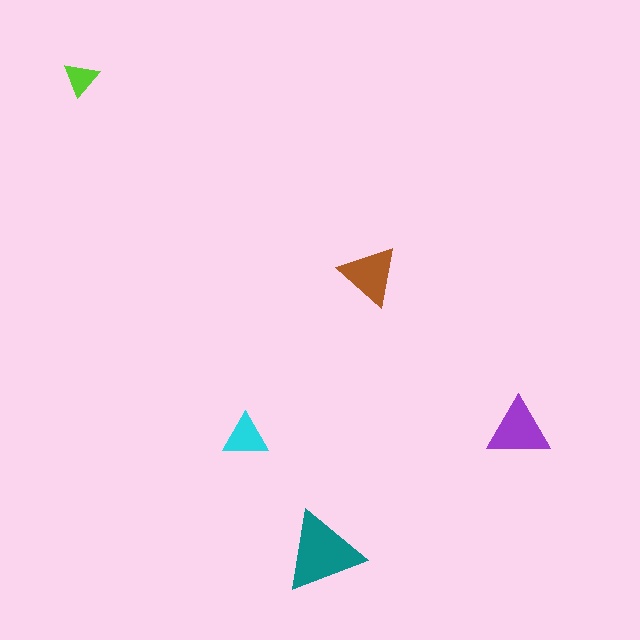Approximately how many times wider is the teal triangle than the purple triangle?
About 1.5 times wider.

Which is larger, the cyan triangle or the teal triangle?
The teal one.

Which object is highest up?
The lime triangle is topmost.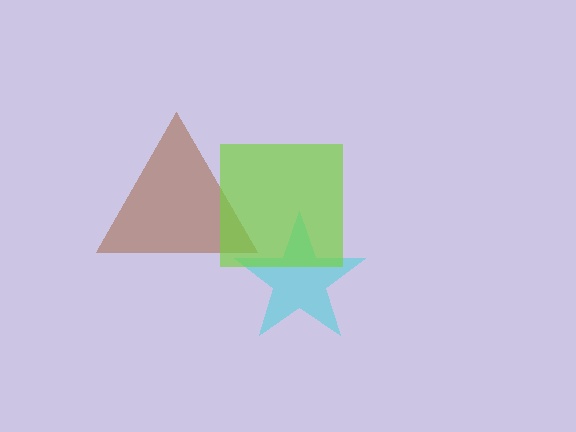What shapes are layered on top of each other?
The layered shapes are: a cyan star, a brown triangle, a lime square.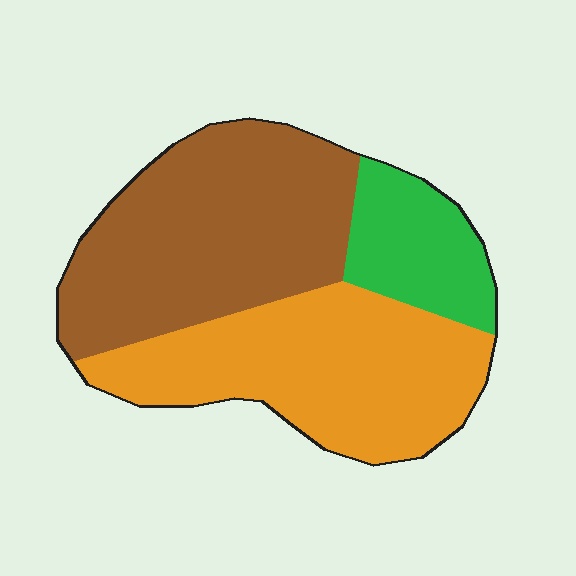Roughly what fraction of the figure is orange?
Orange covers 40% of the figure.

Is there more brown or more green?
Brown.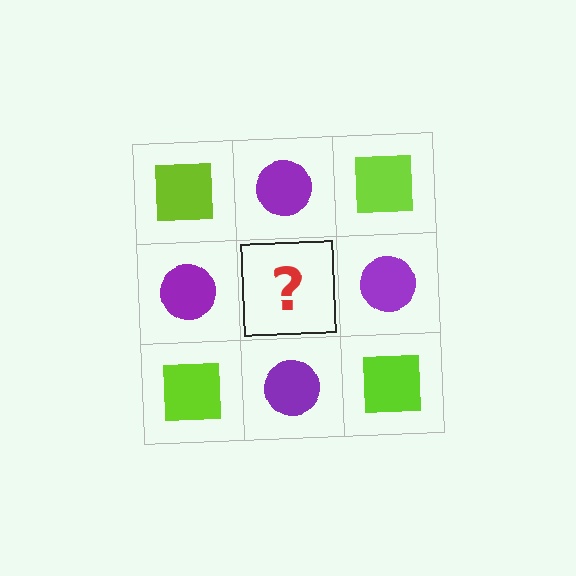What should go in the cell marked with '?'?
The missing cell should contain a lime square.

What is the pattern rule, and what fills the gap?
The rule is that it alternates lime square and purple circle in a checkerboard pattern. The gap should be filled with a lime square.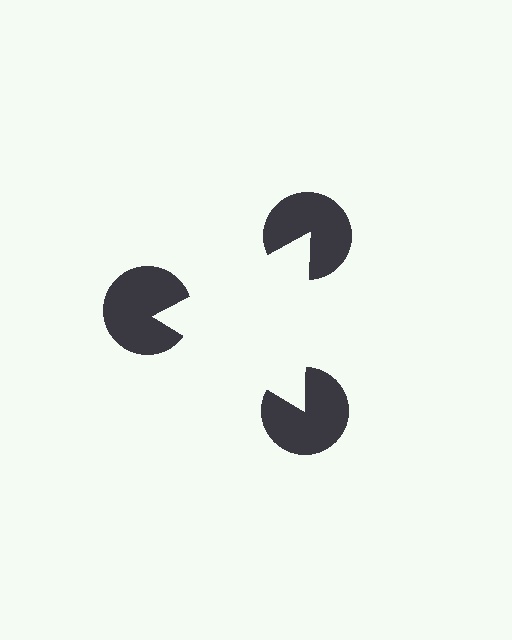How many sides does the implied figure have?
3 sides.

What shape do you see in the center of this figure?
An illusory triangle — its edges are inferred from the aligned wedge cuts in the pac-man discs, not physically drawn.